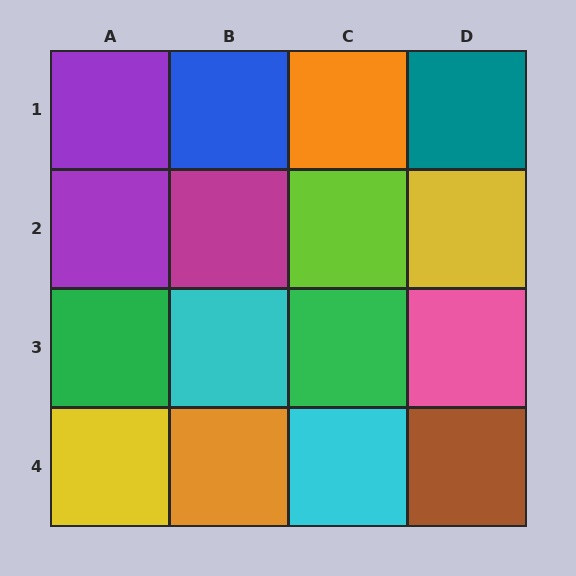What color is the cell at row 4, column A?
Yellow.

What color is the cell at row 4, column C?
Cyan.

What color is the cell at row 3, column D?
Pink.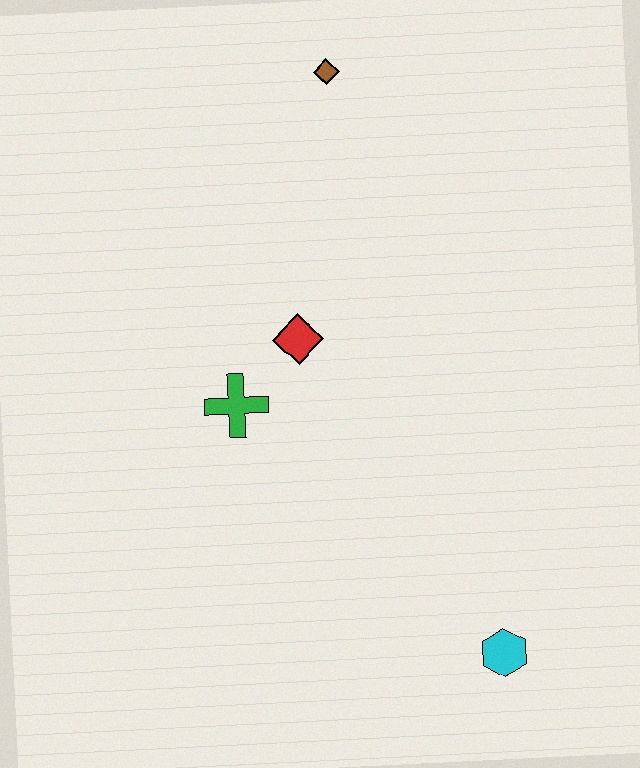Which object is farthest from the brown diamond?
The cyan hexagon is farthest from the brown diamond.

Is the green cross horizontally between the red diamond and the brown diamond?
No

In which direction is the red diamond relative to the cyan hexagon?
The red diamond is above the cyan hexagon.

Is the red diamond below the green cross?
No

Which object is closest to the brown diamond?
The red diamond is closest to the brown diamond.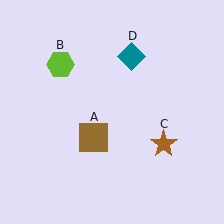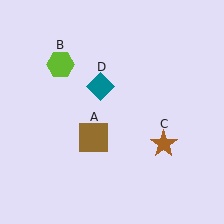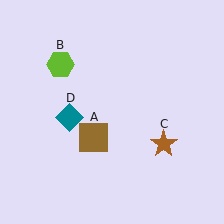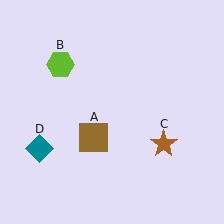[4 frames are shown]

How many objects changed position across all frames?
1 object changed position: teal diamond (object D).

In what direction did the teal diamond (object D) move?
The teal diamond (object D) moved down and to the left.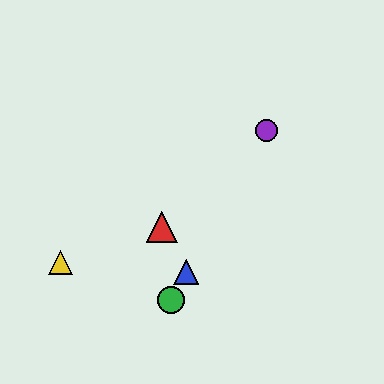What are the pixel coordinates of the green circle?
The green circle is at (171, 300).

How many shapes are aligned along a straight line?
3 shapes (the blue triangle, the green circle, the purple circle) are aligned along a straight line.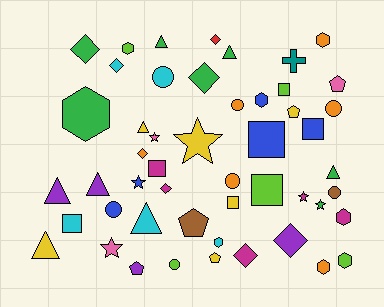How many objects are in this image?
There are 50 objects.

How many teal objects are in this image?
There is 1 teal object.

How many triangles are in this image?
There are 8 triangles.